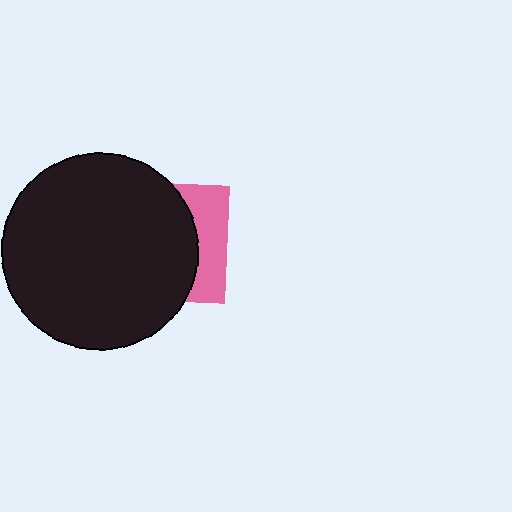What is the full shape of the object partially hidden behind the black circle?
The partially hidden object is a pink square.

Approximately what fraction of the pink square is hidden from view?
Roughly 70% of the pink square is hidden behind the black circle.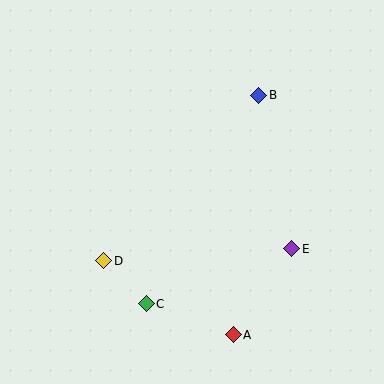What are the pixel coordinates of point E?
Point E is at (292, 249).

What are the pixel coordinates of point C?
Point C is at (146, 304).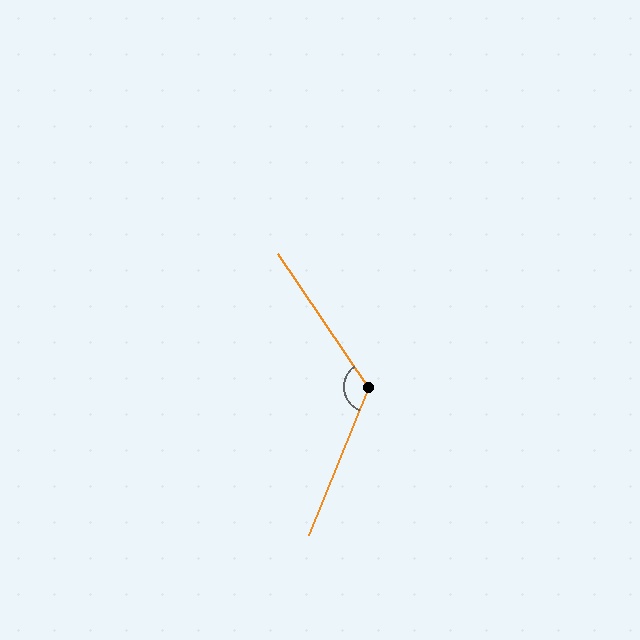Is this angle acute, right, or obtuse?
It is obtuse.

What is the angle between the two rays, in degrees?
Approximately 124 degrees.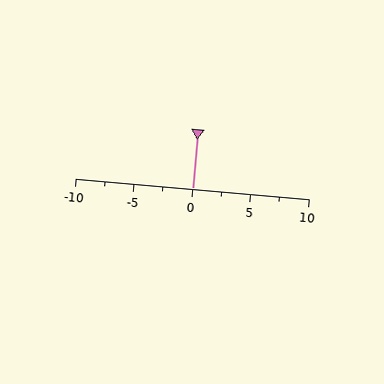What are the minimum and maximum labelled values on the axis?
The axis runs from -10 to 10.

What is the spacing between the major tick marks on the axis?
The major ticks are spaced 5 apart.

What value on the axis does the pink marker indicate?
The marker indicates approximately 0.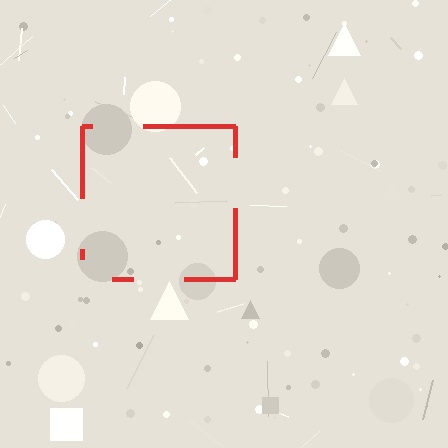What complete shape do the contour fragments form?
The contour fragments form a square.